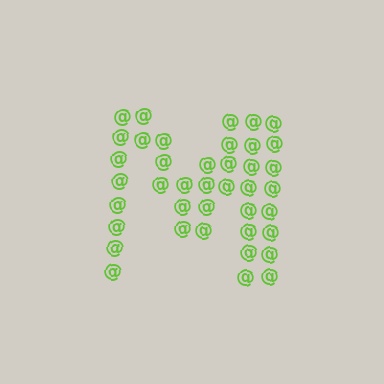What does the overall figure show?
The overall figure shows the letter M.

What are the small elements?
The small elements are at signs.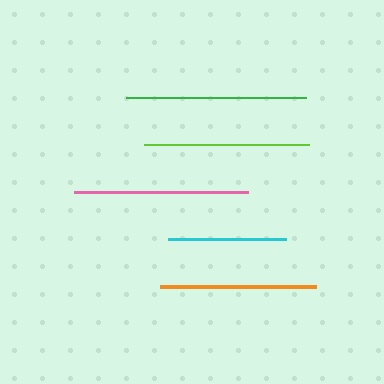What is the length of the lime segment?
The lime segment is approximately 165 pixels long.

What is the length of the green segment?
The green segment is approximately 180 pixels long.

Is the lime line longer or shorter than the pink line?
The pink line is longer than the lime line.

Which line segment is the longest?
The green line is the longest at approximately 180 pixels.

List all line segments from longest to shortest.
From longest to shortest: green, pink, lime, orange, cyan.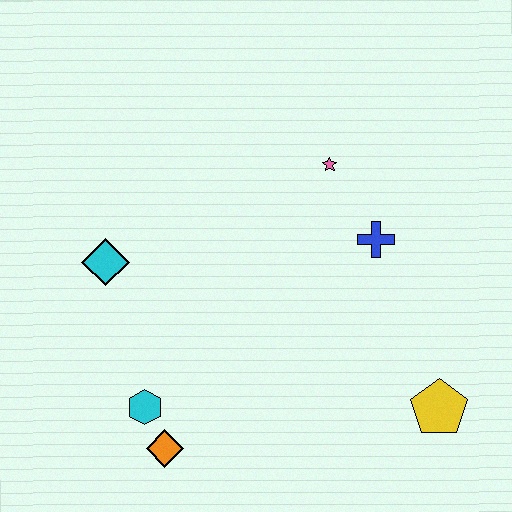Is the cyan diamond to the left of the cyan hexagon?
Yes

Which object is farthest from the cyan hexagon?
The pink star is farthest from the cyan hexagon.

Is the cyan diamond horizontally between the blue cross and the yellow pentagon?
No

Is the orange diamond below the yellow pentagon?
Yes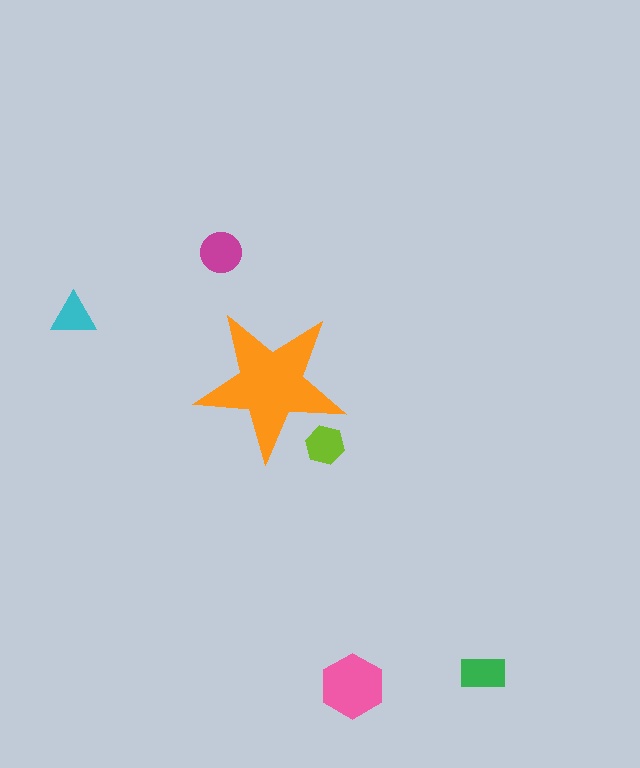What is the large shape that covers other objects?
An orange star.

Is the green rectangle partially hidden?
No, the green rectangle is fully visible.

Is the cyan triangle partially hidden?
No, the cyan triangle is fully visible.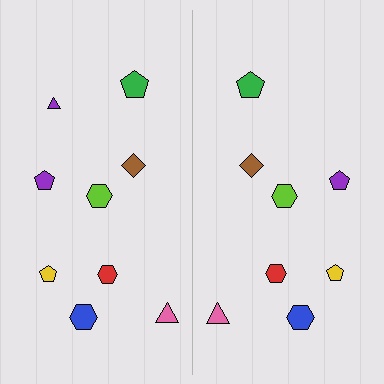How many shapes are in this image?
There are 17 shapes in this image.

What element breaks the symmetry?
A purple triangle is missing from the right side.